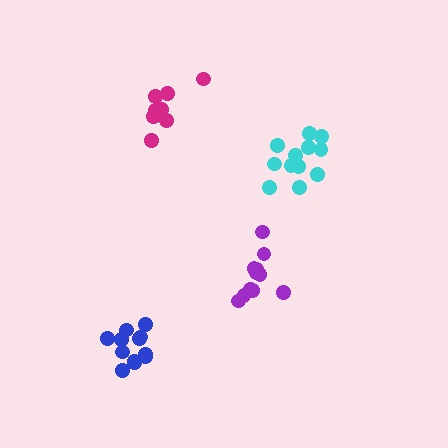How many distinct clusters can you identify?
There are 4 distinct clusters.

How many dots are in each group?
Group 1: 11 dots, Group 2: 12 dots, Group 3: 9 dots, Group 4: 12 dots (44 total).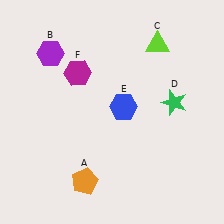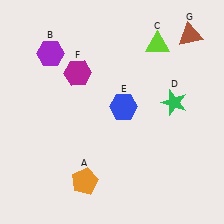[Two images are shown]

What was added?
A brown triangle (G) was added in Image 2.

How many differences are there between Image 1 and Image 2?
There is 1 difference between the two images.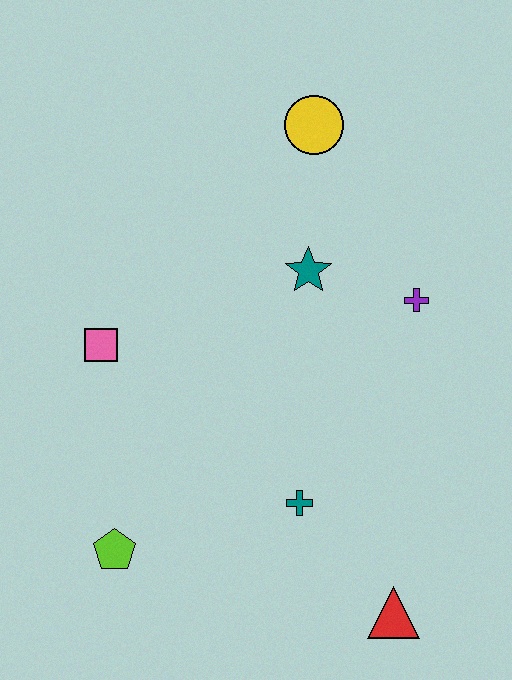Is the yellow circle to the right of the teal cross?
Yes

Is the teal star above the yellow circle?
No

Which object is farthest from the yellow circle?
The red triangle is farthest from the yellow circle.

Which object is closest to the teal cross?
The red triangle is closest to the teal cross.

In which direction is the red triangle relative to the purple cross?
The red triangle is below the purple cross.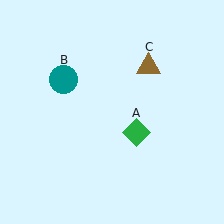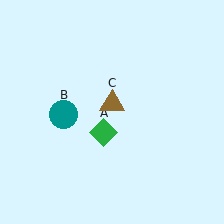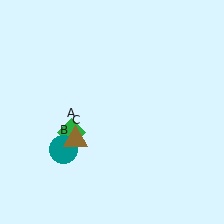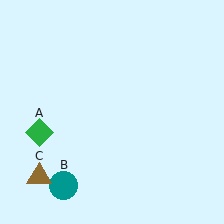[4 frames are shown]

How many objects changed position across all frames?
3 objects changed position: green diamond (object A), teal circle (object B), brown triangle (object C).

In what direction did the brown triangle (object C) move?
The brown triangle (object C) moved down and to the left.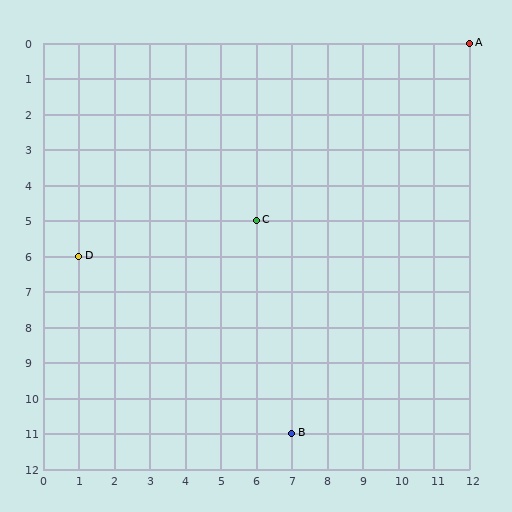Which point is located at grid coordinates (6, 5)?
Point C is at (6, 5).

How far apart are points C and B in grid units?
Points C and B are 1 column and 6 rows apart (about 6.1 grid units diagonally).